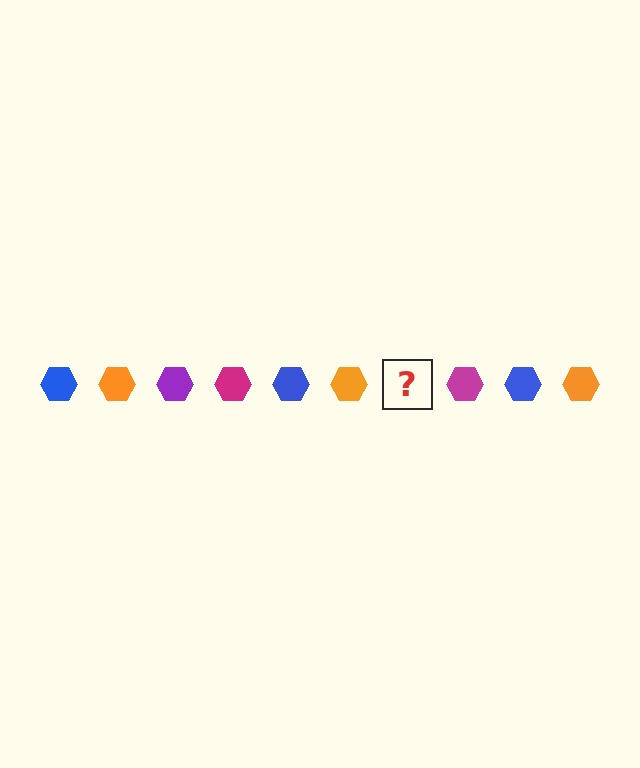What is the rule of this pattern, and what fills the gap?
The rule is that the pattern cycles through blue, orange, purple, magenta hexagons. The gap should be filled with a purple hexagon.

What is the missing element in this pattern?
The missing element is a purple hexagon.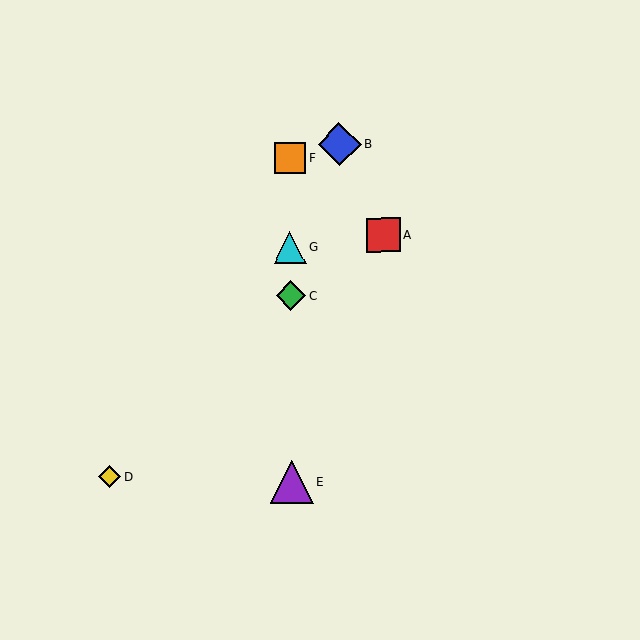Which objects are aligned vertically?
Objects C, E, F, G are aligned vertically.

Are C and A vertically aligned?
No, C is at x≈291 and A is at x≈383.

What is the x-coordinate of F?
Object F is at x≈290.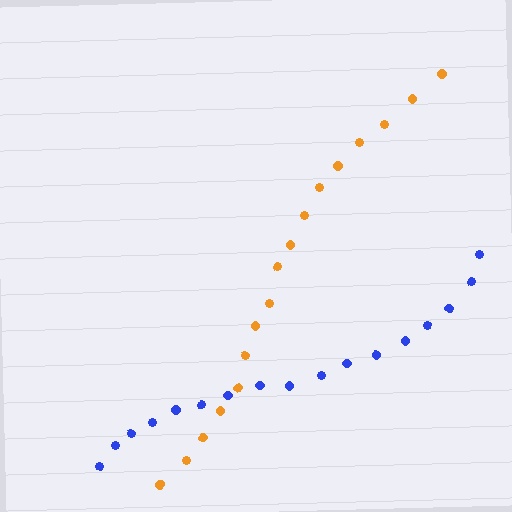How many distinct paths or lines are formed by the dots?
There are 2 distinct paths.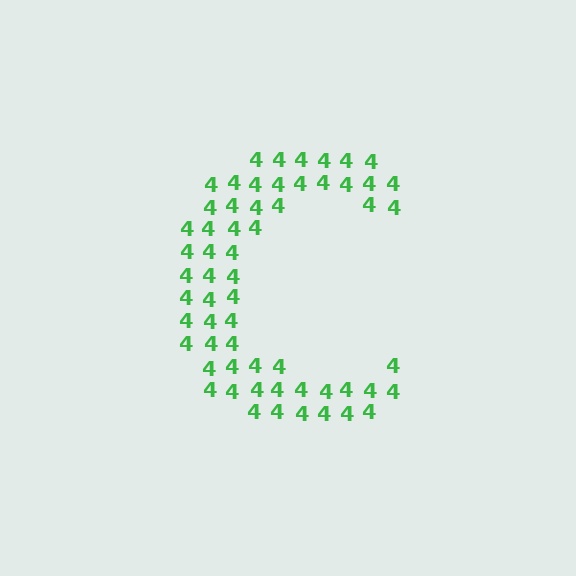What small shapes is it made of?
It is made of small digit 4's.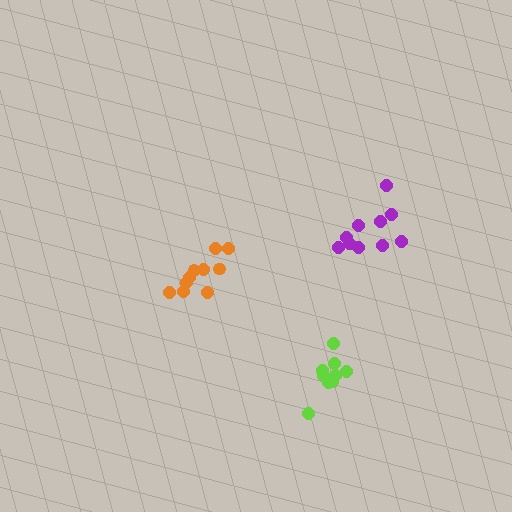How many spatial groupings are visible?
There are 3 spatial groupings.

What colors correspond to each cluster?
The clusters are colored: lime, orange, purple.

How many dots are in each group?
Group 1: 9 dots, Group 2: 10 dots, Group 3: 10 dots (29 total).